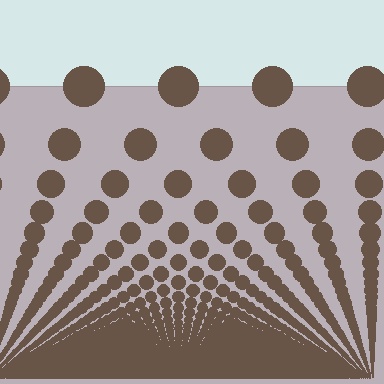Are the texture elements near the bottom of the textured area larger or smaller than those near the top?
Smaller. The gradient is inverted — elements near the bottom are smaller and denser.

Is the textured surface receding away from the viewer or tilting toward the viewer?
The surface appears to tilt toward the viewer. Texture elements get larger and sparser toward the top.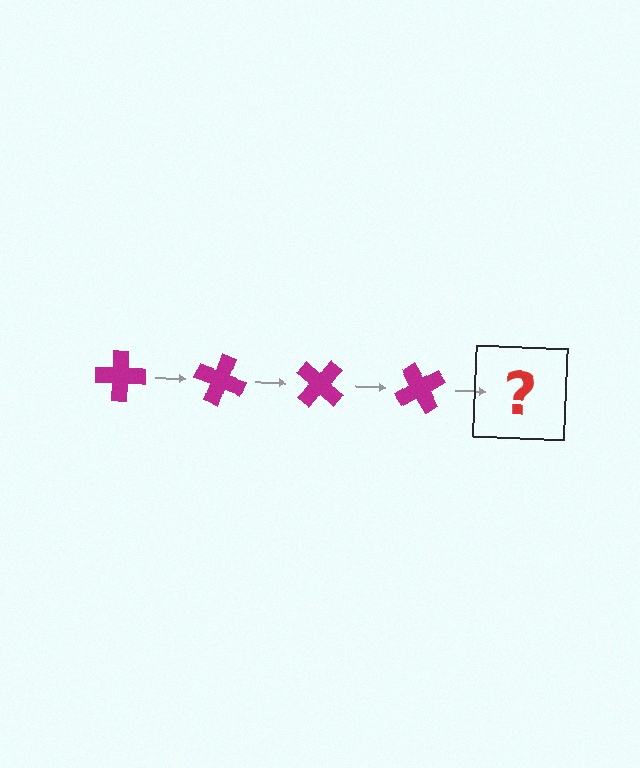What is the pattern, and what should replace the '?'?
The pattern is that the cross rotates 20 degrees each step. The '?' should be a magenta cross rotated 80 degrees.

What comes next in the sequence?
The next element should be a magenta cross rotated 80 degrees.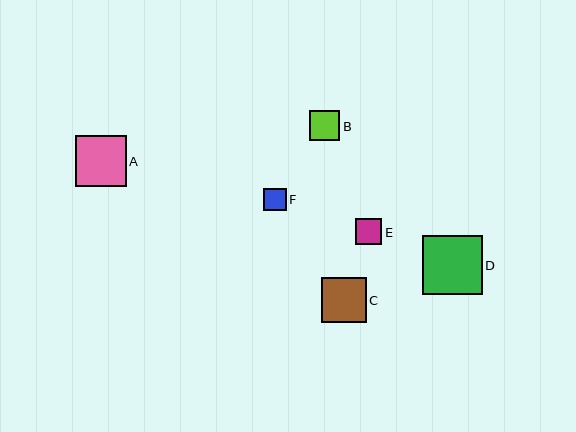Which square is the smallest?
Square F is the smallest with a size of approximately 22 pixels.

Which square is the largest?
Square D is the largest with a size of approximately 59 pixels.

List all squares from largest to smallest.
From largest to smallest: D, A, C, B, E, F.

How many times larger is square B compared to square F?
Square B is approximately 1.4 times the size of square F.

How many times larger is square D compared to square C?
Square D is approximately 1.3 times the size of square C.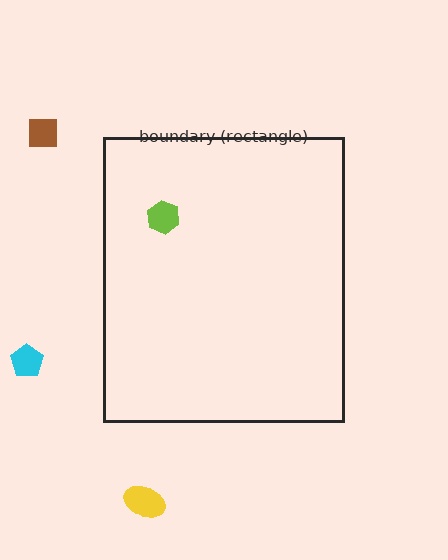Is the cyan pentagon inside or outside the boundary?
Outside.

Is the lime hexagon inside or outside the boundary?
Inside.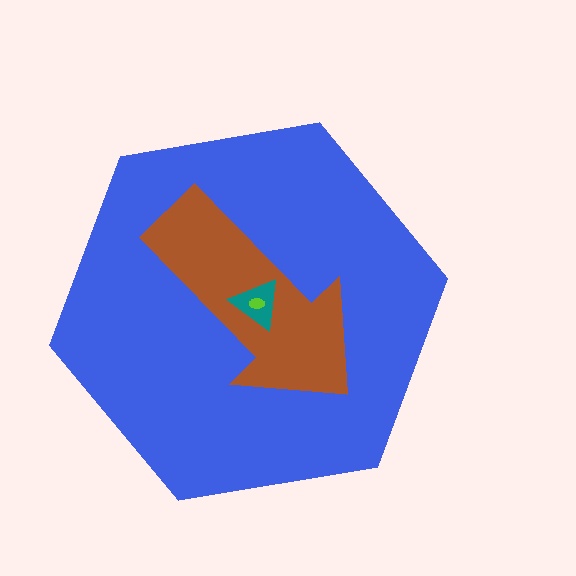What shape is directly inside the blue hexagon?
The brown arrow.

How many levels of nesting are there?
4.